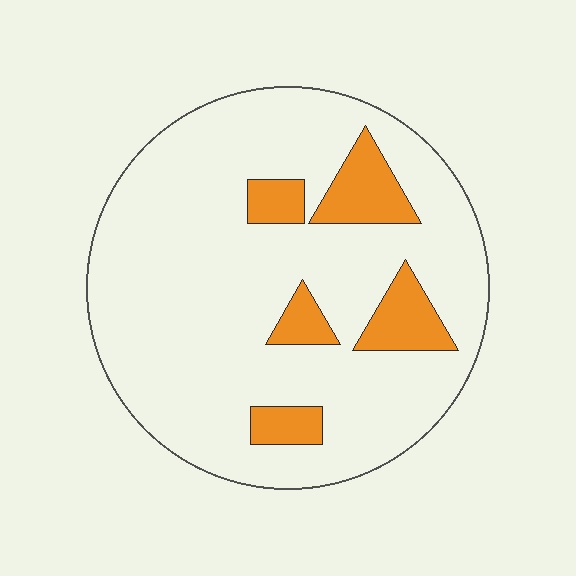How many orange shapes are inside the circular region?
5.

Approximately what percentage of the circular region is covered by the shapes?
Approximately 15%.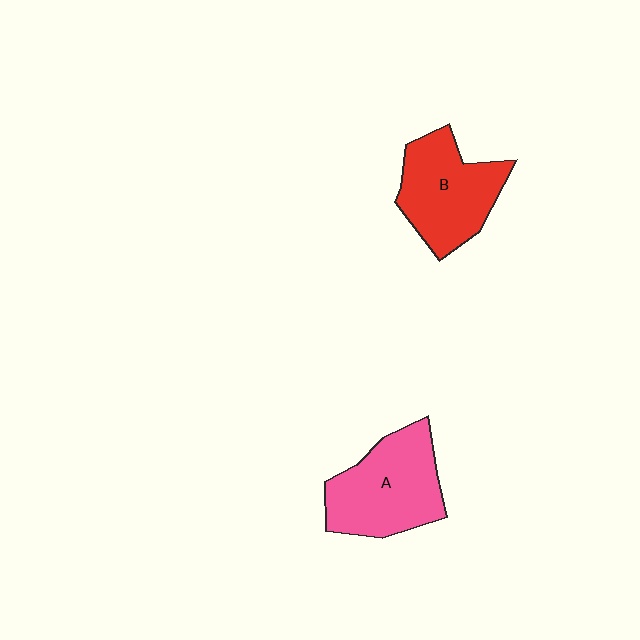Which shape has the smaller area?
Shape B (red).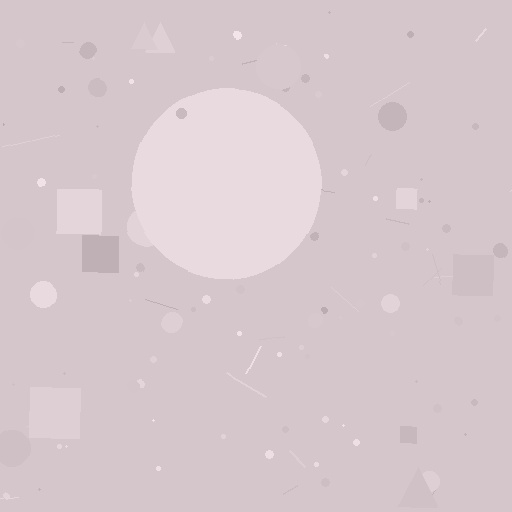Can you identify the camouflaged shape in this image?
The camouflaged shape is a circle.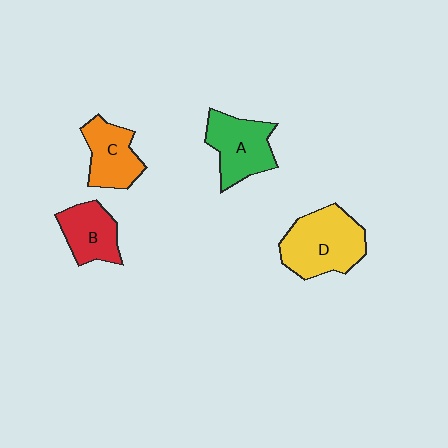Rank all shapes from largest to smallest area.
From largest to smallest: D (yellow), A (green), C (orange), B (red).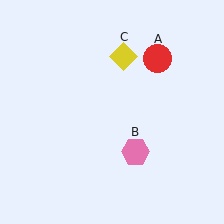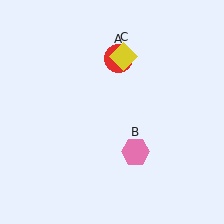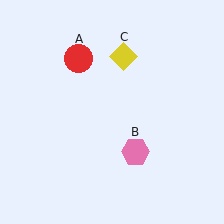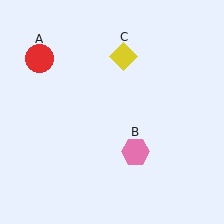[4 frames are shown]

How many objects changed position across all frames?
1 object changed position: red circle (object A).